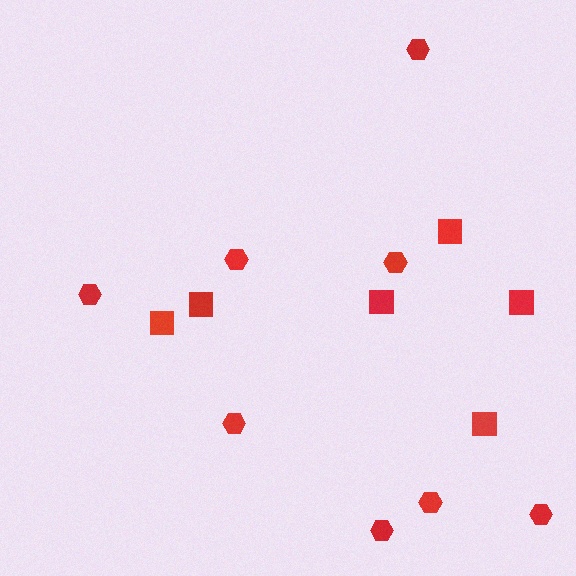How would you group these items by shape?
There are 2 groups: one group of hexagons (8) and one group of squares (6).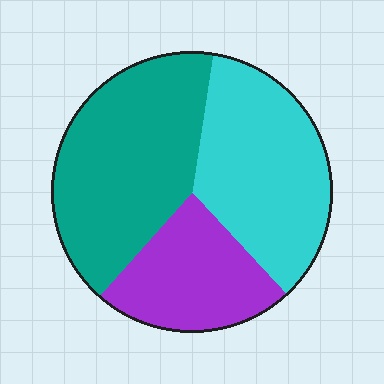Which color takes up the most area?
Teal, at roughly 40%.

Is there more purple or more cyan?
Cyan.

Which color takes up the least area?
Purple, at roughly 25%.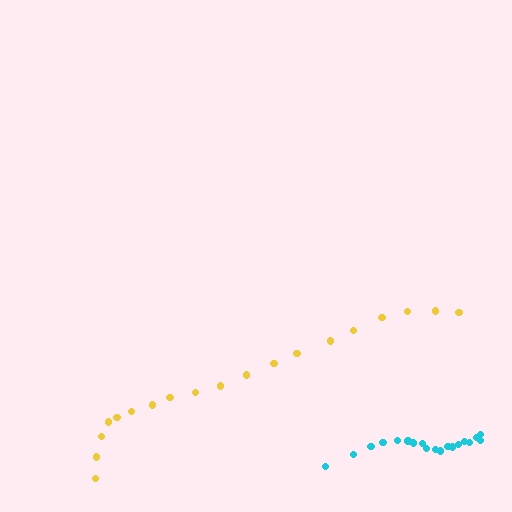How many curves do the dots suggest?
There are 2 distinct paths.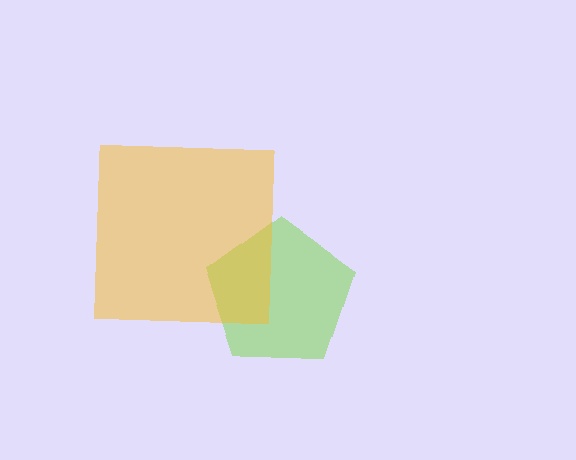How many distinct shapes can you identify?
There are 2 distinct shapes: a lime pentagon, a yellow square.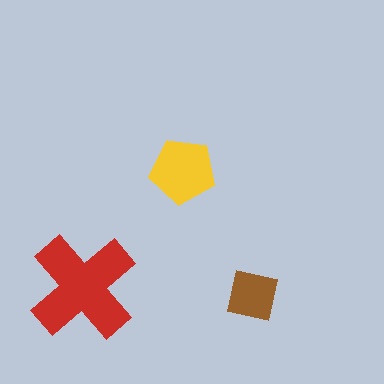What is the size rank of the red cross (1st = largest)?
1st.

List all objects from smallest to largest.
The brown square, the yellow pentagon, the red cross.